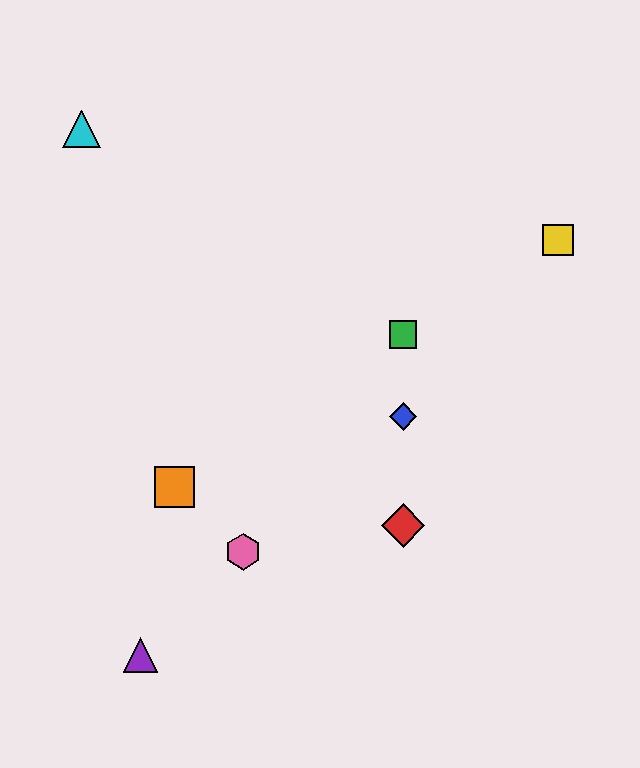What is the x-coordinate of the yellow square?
The yellow square is at x≈558.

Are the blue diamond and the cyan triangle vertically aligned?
No, the blue diamond is at x≈403 and the cyan triangle is at x≈81.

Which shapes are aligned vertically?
The red diamond, the blue diamond, the green square are aligned vertically.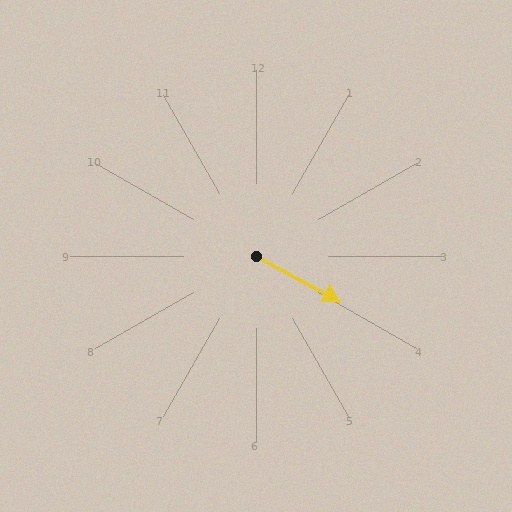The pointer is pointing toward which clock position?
Roughly 4 o'clock.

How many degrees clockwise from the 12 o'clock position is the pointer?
Approximately 118 degrees.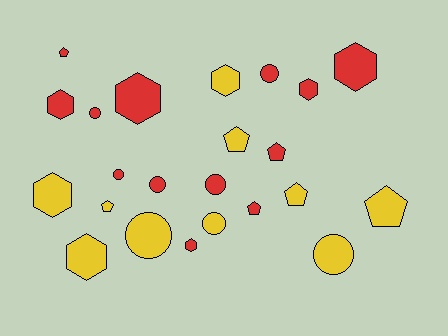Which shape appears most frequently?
Hexagon, with 8 objects.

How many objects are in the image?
There are 23 objects.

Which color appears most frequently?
Red, with 13 objects.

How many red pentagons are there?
There are 3 red pentagons.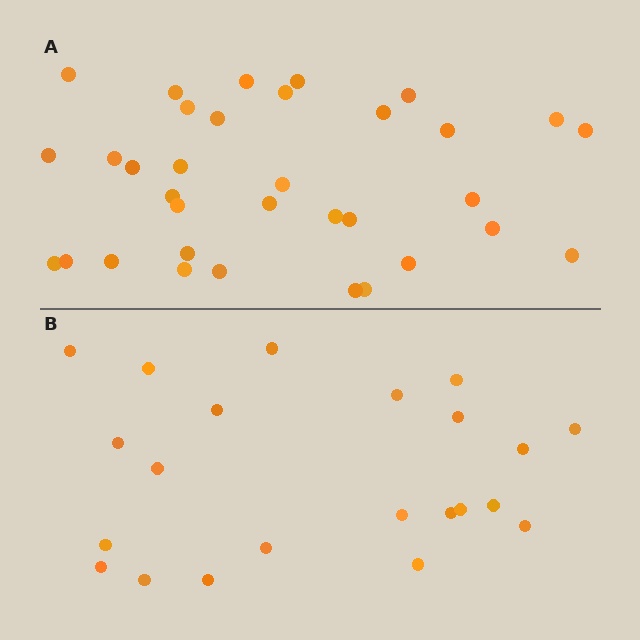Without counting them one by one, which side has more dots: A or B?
Region A (the top region) has more dots.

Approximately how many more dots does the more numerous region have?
Region A has roughly 12 or so more dots than region B.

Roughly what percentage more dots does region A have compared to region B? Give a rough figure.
About 55% more.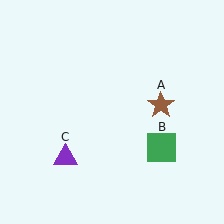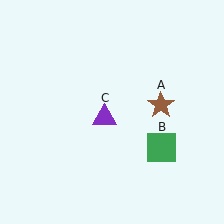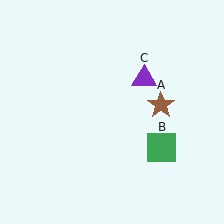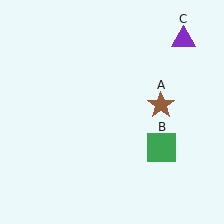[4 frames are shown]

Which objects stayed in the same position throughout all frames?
Brown star (object A) and green square (object B) remained stationary.